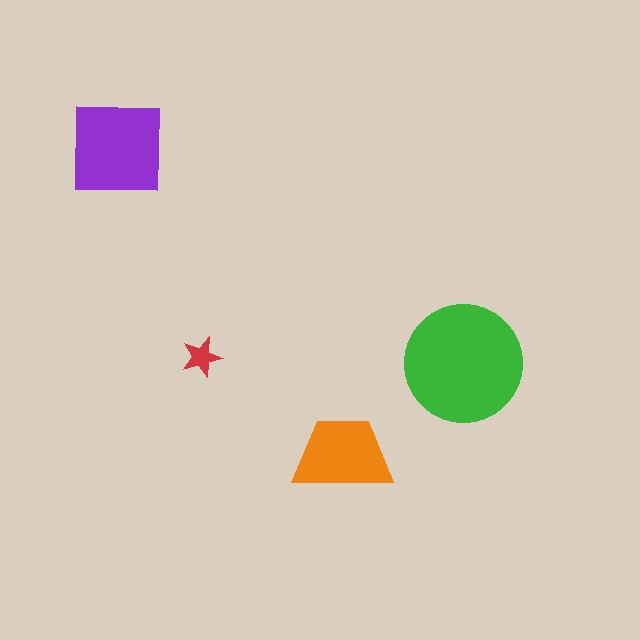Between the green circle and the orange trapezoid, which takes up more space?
The green circle.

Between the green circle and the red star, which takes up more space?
The green circle.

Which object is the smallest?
The red star.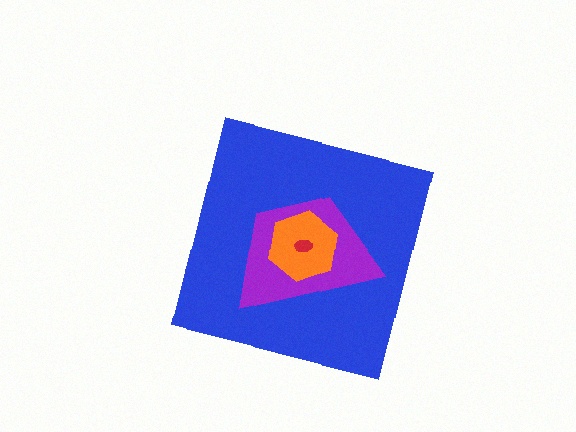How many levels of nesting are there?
4.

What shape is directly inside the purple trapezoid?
The orange hexagon.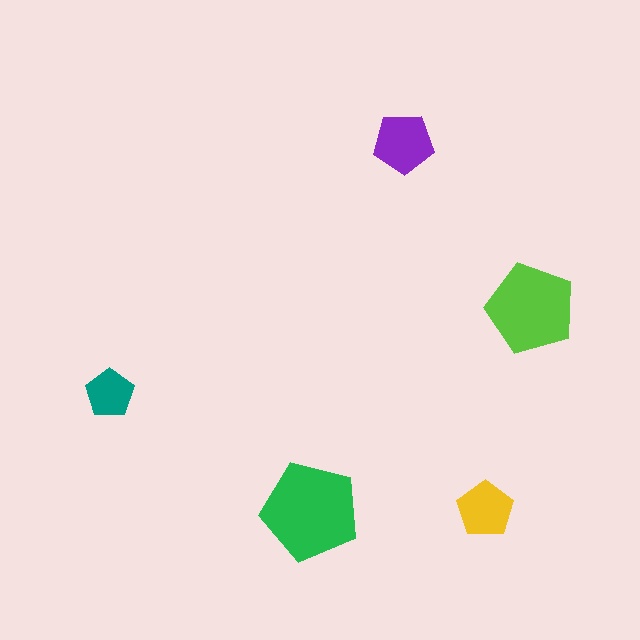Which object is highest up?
The purple pentagon is topmost.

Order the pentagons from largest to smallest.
the green one, the lime one, the purple one, the yellow one, the teal one.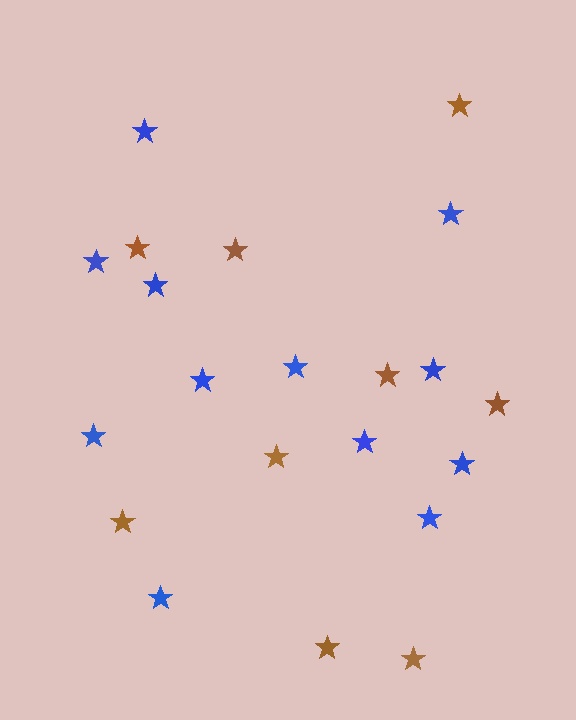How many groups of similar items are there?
There are 2 groups: one group of brown stars (9) and one group of blue stars (12).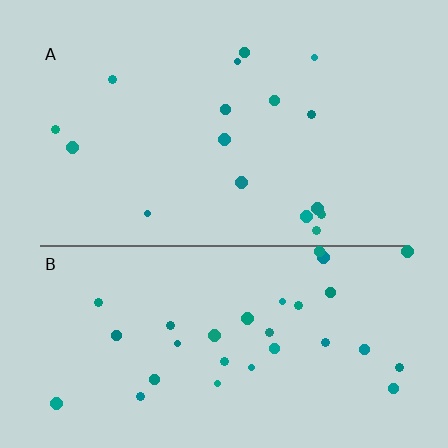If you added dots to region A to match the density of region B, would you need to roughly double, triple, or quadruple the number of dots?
Approximately double.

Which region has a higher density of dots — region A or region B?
B (the bottom).